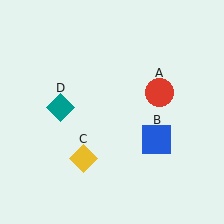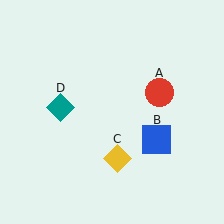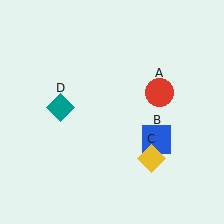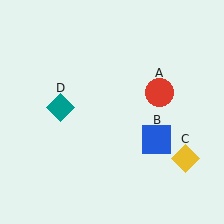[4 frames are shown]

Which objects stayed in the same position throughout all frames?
Red circle (object A) and blue square (object B) and teal diamond (object D) remained stationary.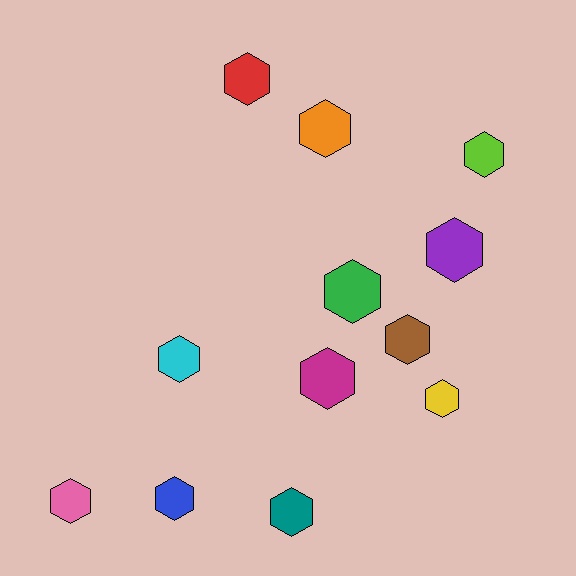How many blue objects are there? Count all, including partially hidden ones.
There is 1 blue object.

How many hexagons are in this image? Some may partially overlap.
There are 12 hexagons.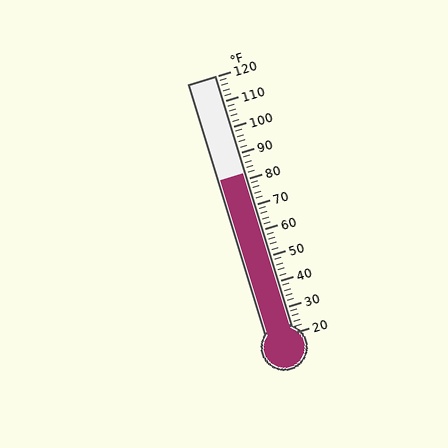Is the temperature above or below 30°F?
The temperature is above 30°F.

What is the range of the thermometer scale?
The thermometer scale ranges from 20°F to 120°F.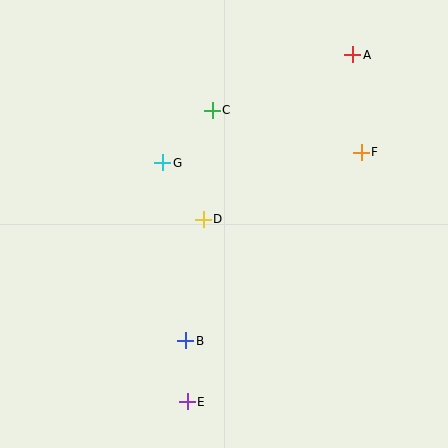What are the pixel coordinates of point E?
Point E is at (187, 402).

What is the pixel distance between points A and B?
The distance between A and B is 331 pixels.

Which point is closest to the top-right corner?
Point A is closest to the top-right corner.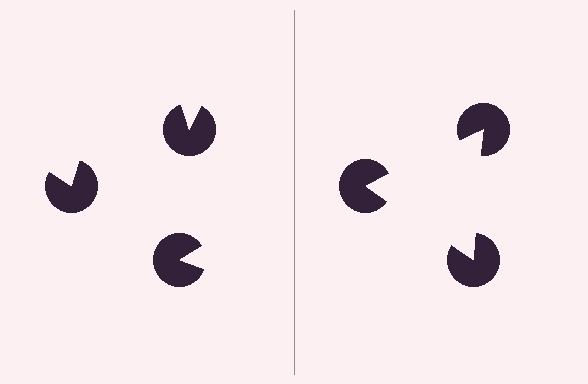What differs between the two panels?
The pac-man discs are positioned identically on both sides; only the wedge orientations differ. On the right they align to a triangle; on the left they are misaligned.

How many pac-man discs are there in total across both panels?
6 — 3 on each side.